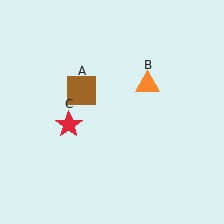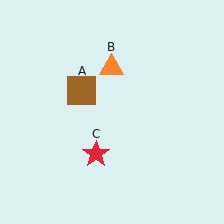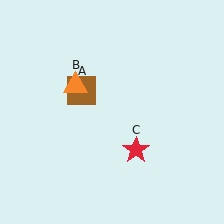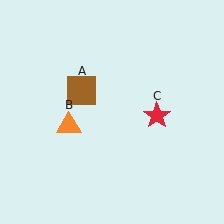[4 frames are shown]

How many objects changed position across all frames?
2 objects changed position: orange triangle (object B), red star (object C).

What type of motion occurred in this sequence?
The orange triangle (object B), red star (object C) rotated counterclockwise around the center of the scene.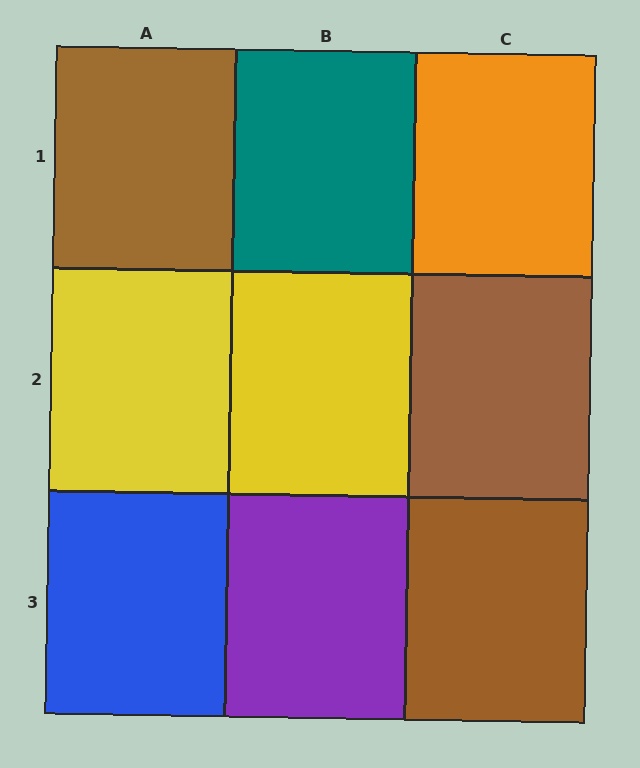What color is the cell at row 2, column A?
Yellow.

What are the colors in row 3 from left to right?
Blue, purple, brown.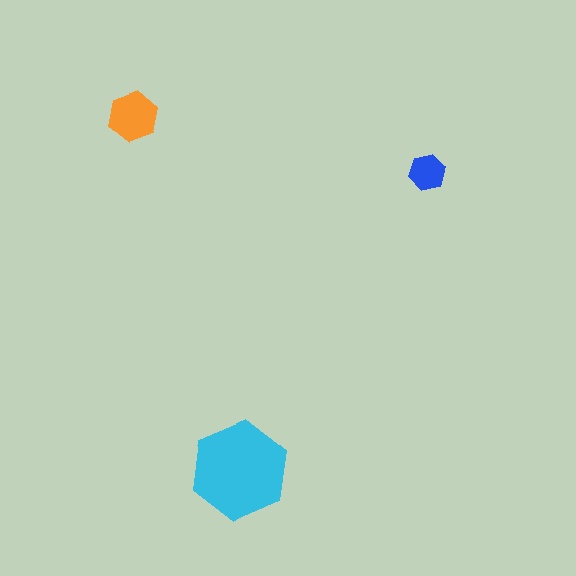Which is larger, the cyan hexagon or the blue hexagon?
The cyan one.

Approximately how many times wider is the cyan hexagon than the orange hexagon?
About 2 times wider.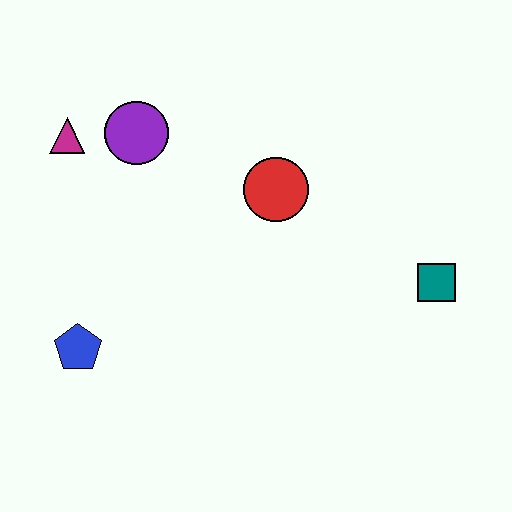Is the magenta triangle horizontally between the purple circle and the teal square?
No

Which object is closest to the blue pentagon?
The magenta triangle is closest to the blue pentagon.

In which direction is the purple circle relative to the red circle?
The purple circle is to the left of the red circle.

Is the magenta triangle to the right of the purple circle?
No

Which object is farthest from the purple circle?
The teal square is farthest from the purple circle.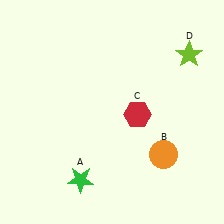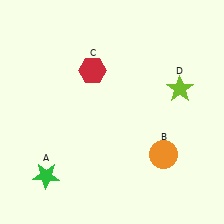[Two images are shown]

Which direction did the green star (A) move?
The green star (A) moved left.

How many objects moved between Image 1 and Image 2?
3 objects moved between the two images.